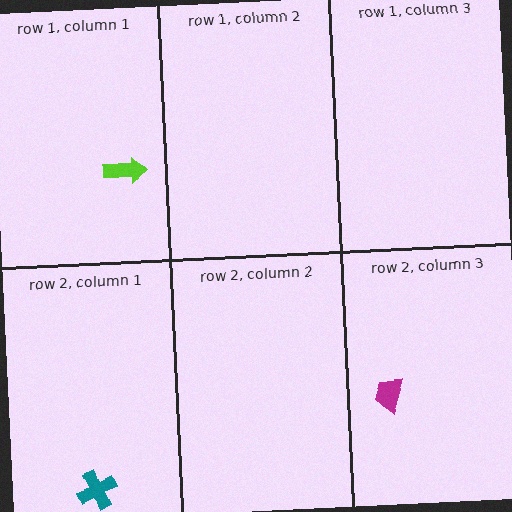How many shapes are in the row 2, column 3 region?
1.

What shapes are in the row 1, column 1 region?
The lime arrow.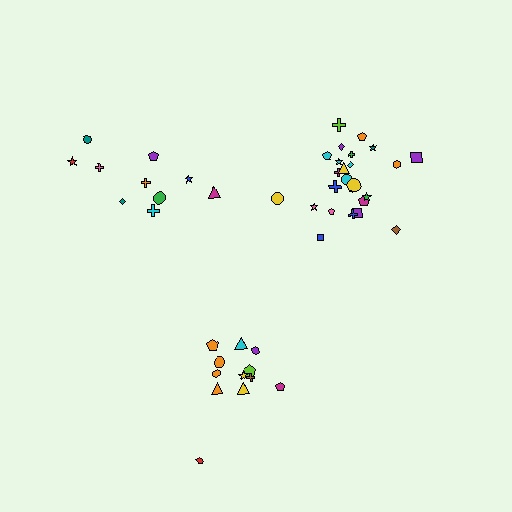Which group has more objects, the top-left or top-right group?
The top-right group.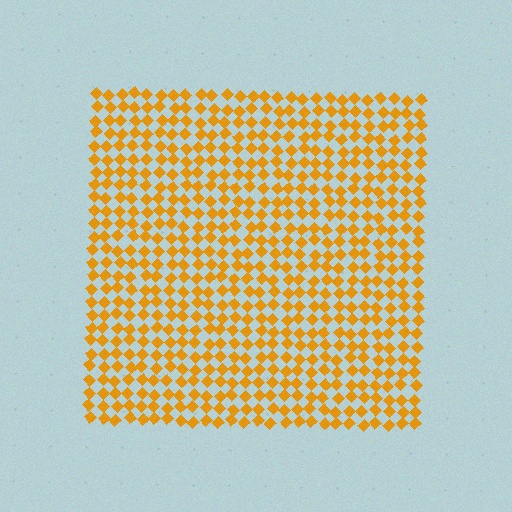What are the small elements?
The small elements are diamonds.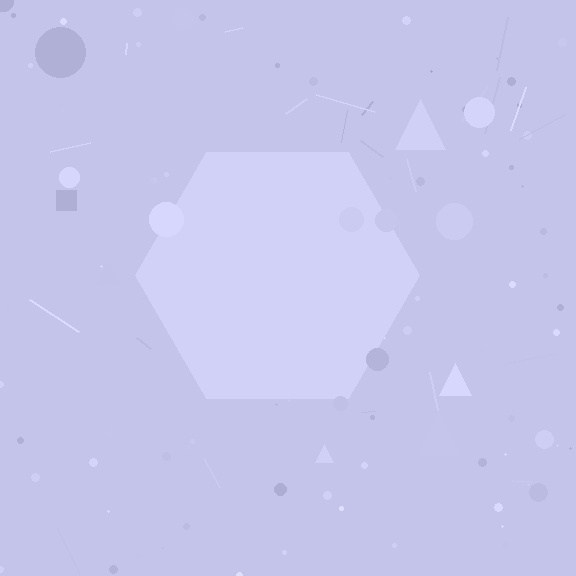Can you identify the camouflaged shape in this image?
The camouflaged shape is a hexagon.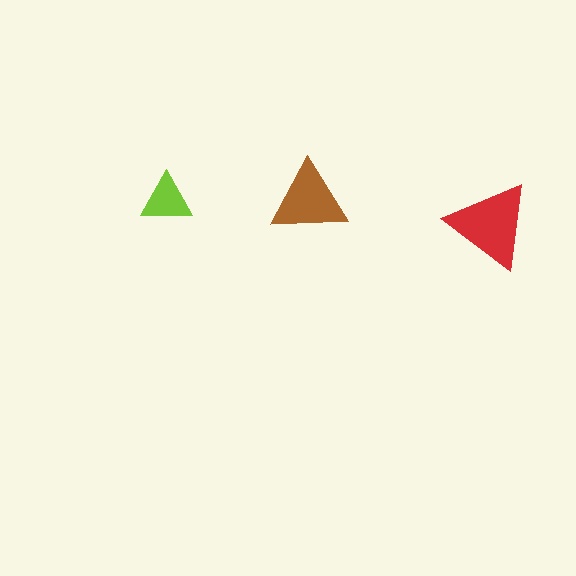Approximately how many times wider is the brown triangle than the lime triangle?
About 1.5 times wider.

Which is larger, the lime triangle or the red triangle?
The red one.